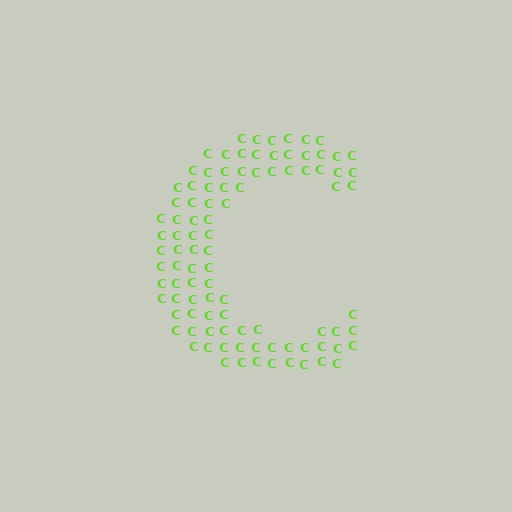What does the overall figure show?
The overall figure shows the letter C.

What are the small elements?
The small elements are letter C's.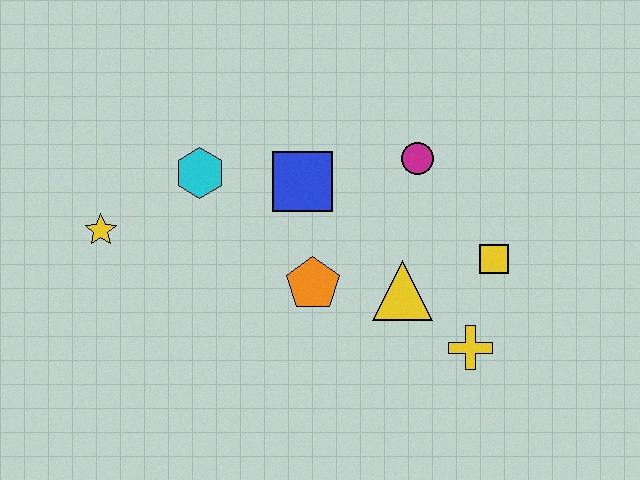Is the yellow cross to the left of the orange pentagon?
No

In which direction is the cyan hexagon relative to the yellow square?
The cyan hexagon is to the left of the yellow square.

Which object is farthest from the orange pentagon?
The yellow star is farthest from the orange pentagon.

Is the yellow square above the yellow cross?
Yes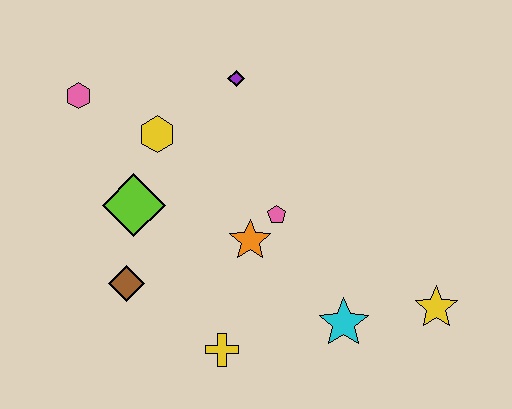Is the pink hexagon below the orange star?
No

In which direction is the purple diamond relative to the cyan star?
The purple diamond is above the cyan star.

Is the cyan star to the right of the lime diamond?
Yes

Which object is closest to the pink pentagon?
The orange star is closest to the pink pentagon.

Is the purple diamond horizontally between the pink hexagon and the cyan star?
Yes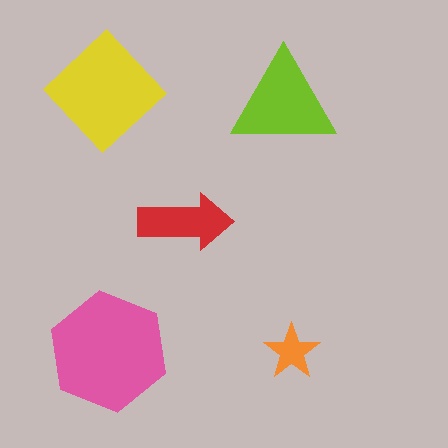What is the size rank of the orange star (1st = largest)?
5th.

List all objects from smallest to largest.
The orange star, the red arrow, the lime triangle, the yellow diamond, the pink hexagon.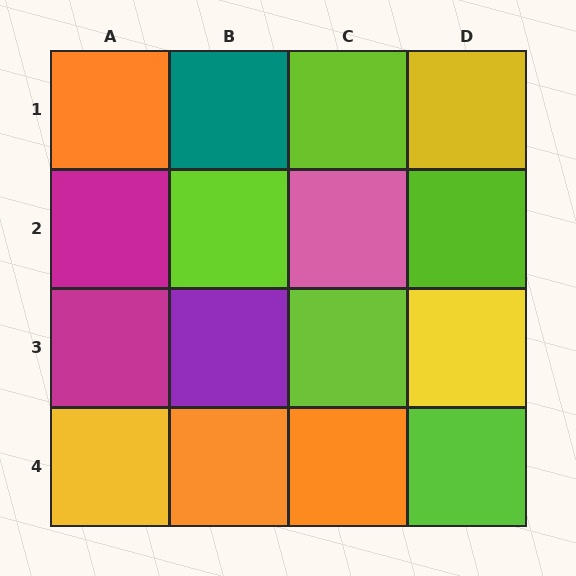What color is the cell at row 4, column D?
Lime.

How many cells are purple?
1 cell is purple.